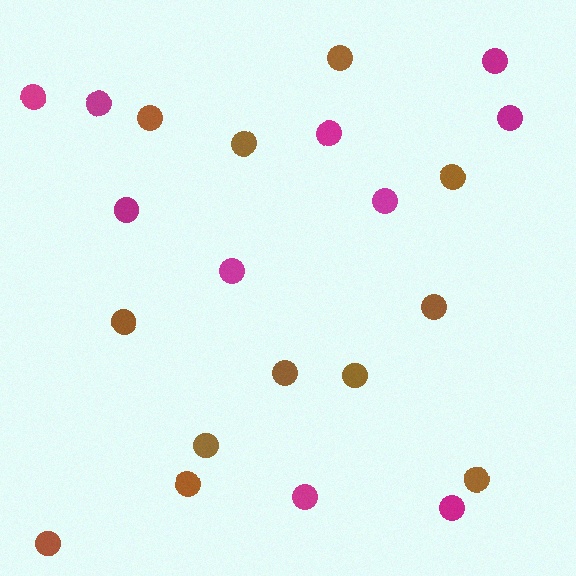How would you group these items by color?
There are 2 groups: one group of brown circles (12) and one group of magenta circles (10).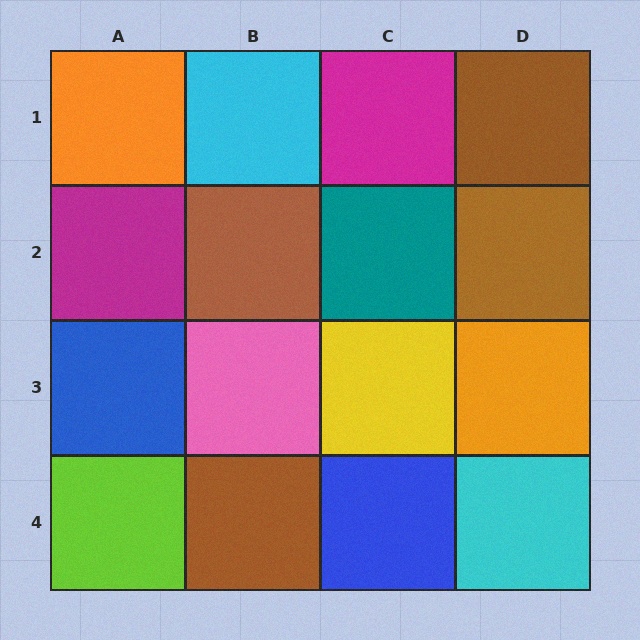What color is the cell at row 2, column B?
Brown.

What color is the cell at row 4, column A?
Lime.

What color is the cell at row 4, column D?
Cyan.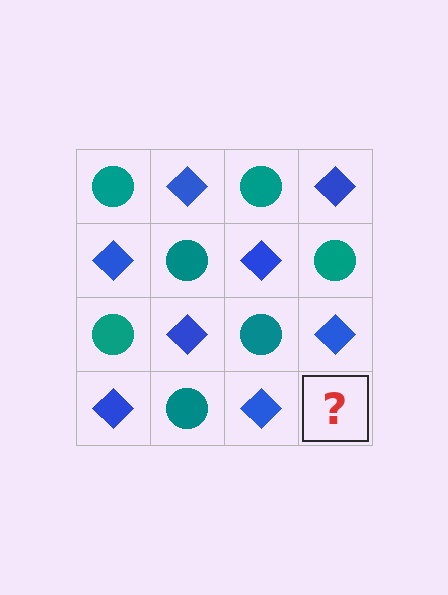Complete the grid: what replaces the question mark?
The question mark should be replaced with a teal circle.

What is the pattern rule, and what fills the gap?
The rule is that it alternates teal circle and blue diamond in a checkerboard pattern. The gap should be filled with a teal circle.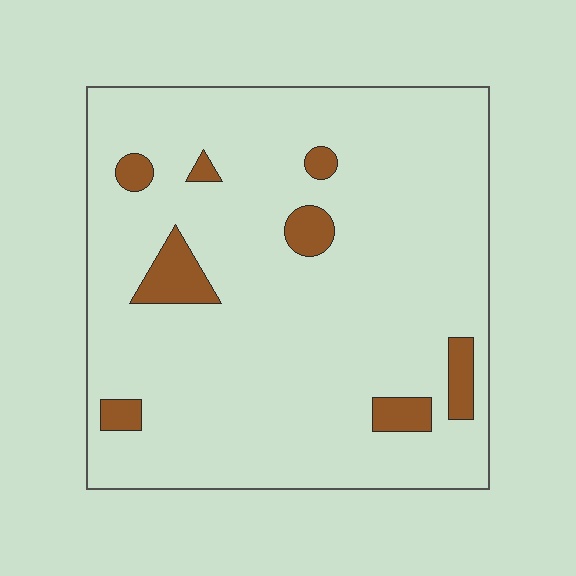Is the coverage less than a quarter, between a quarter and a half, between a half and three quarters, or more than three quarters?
Less than a quarter.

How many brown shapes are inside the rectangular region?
8.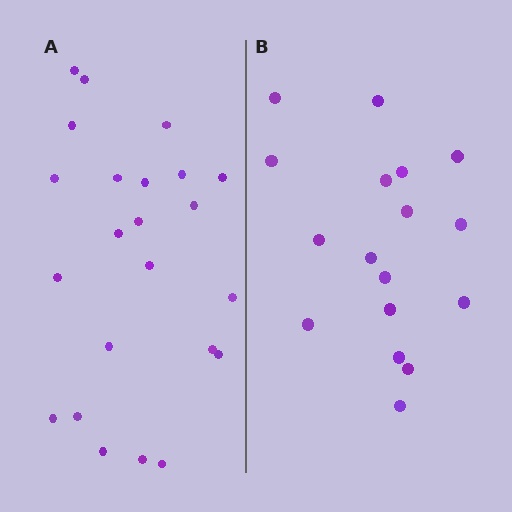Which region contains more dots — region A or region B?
Region A (the left region) has more dots.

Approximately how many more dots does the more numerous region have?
Region A has about 6 more dots than region B.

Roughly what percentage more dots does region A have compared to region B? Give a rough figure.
About 35% more.